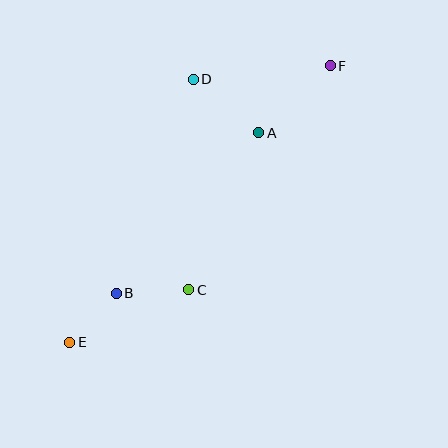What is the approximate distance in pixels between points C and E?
The distance between C and E is approximately 130 pixels.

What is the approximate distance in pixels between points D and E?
The distance between D and E is approximately 291 pixels.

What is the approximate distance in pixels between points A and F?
The distance between A and F is approximately 98 pixels.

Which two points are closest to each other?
Points B and E are closest to each other.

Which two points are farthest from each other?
Points E and F are farthest from each other.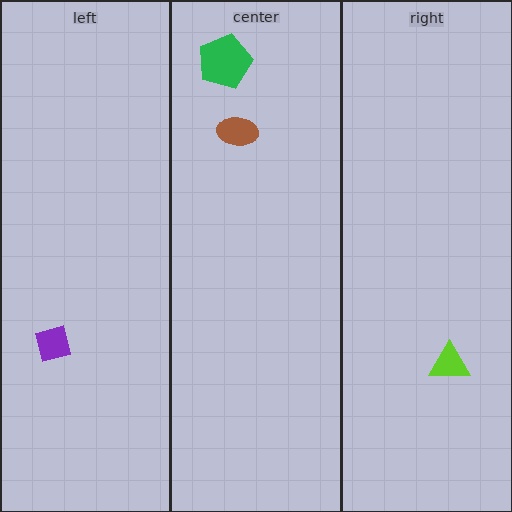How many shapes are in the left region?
1.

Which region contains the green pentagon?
The center region.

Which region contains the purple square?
The left region.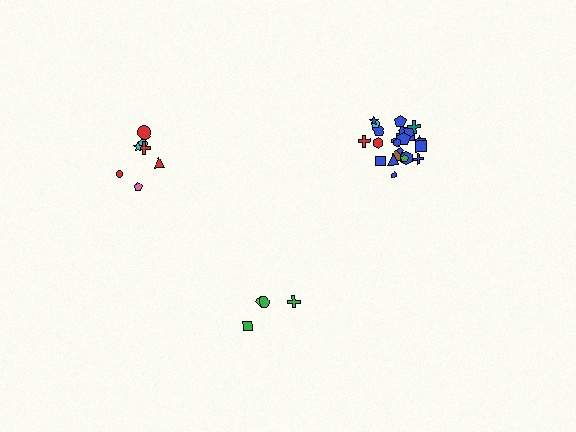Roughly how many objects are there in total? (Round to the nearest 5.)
Roughly 35 objects in total.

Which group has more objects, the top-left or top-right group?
The top-right group.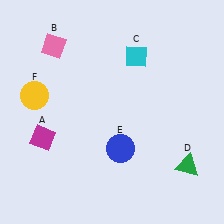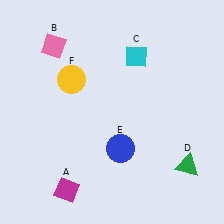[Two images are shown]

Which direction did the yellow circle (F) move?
The yellow circle (F) moved right.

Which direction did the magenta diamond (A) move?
The magenta diamond (A) moved down.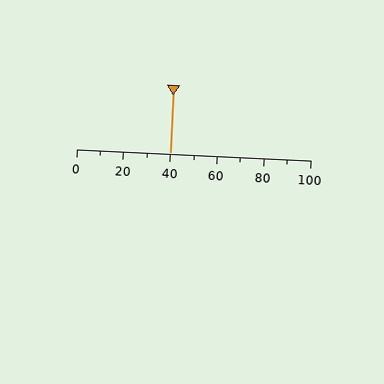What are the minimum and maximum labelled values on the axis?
The axis runs from 0 to 100.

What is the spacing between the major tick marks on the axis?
The major ticks are spaced 20 apart.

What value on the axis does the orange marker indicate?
The marker indicates approximately 40.